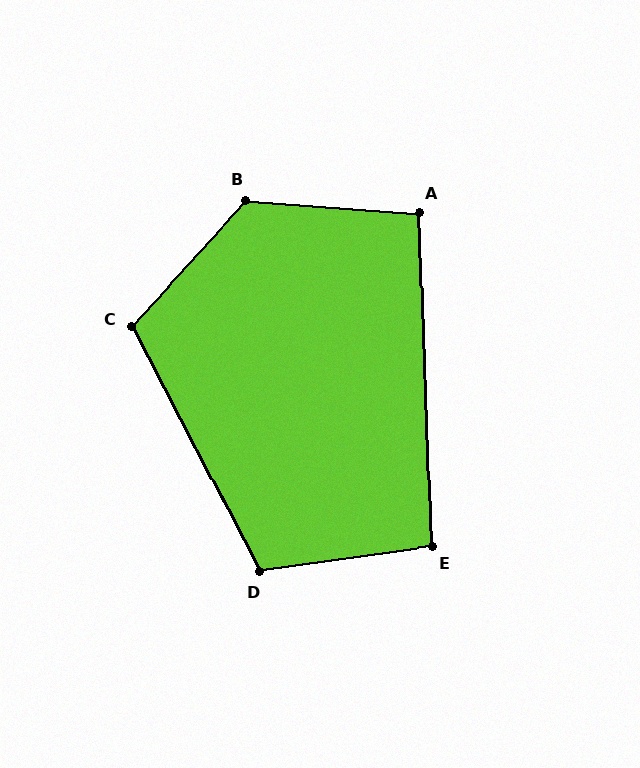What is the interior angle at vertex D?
Approximately 109 degrees (obtuse).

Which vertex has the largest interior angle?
B, at approximately 128 degrees.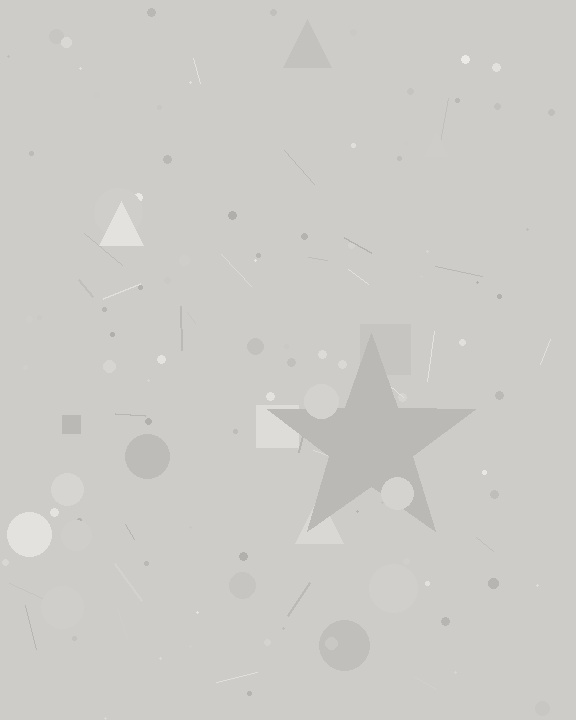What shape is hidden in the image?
A star is hidden in the image.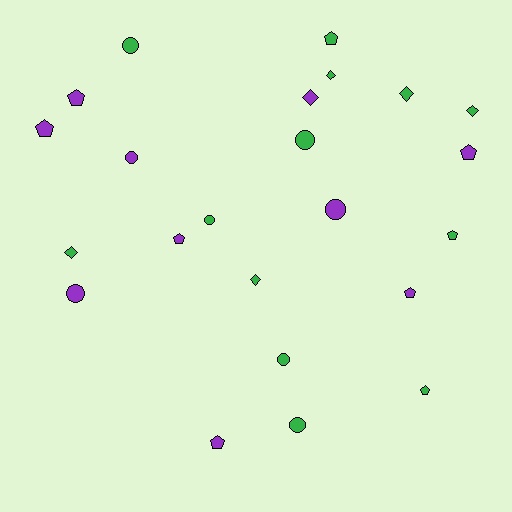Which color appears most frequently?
Green, with 13 objects.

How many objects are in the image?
There are 23 objects.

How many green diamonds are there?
There are 5 green diamonds.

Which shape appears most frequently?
Pentagon, with 9 objects.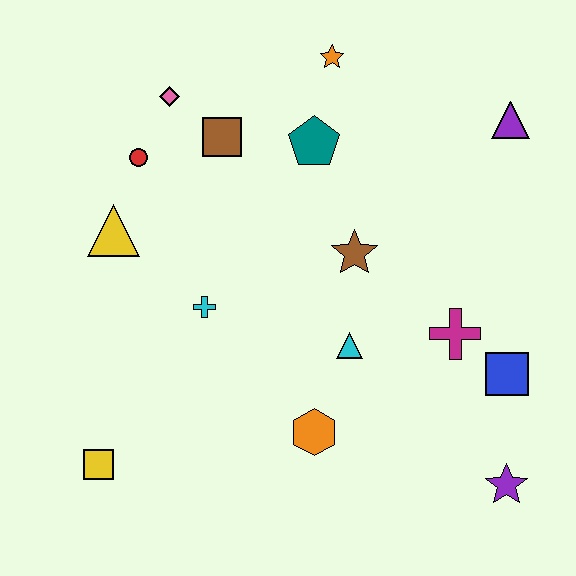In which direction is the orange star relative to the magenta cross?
The orange star is above the magenta cross.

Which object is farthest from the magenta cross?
The yellow square is farthest from the magenta cross.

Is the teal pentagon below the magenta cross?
No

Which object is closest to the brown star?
The cyan triangle is closest to the brown star.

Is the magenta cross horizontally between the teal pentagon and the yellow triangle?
No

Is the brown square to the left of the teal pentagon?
Yes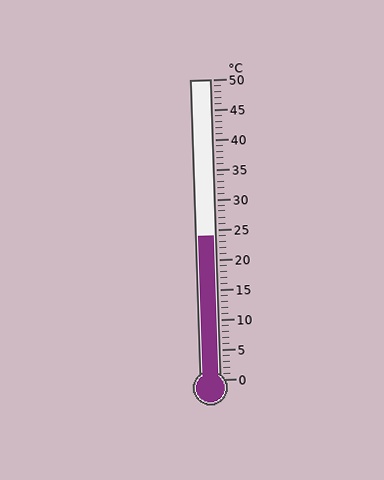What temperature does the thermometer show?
The thermometer shows approximately 24°C.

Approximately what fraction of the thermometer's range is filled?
The thermometer is filled to approximately 50% of its range.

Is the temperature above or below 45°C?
The temperature is below 45°C.